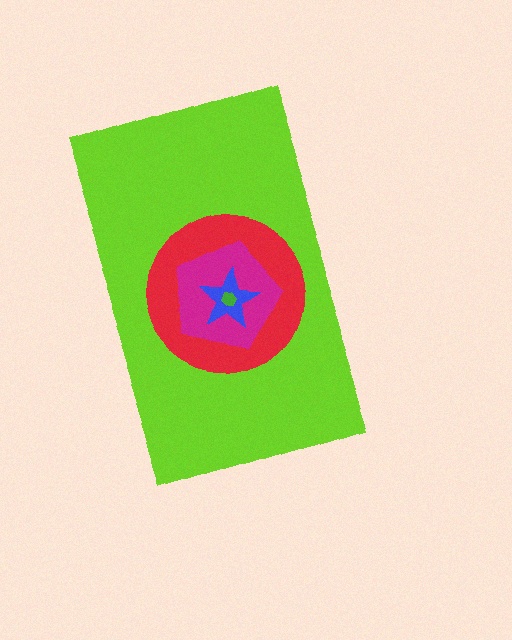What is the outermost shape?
The lime rectangle.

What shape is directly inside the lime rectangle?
The red circle.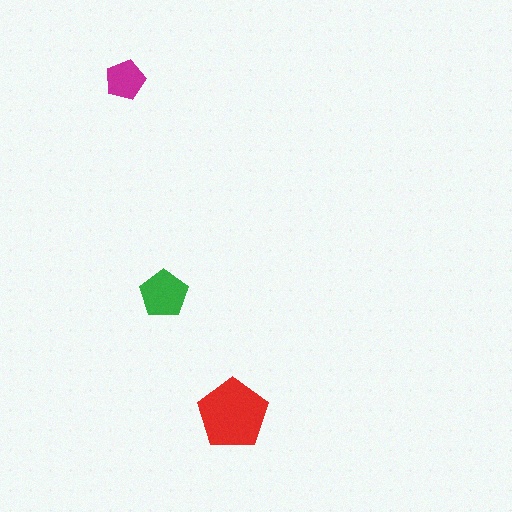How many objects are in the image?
There are 3 objects in the image.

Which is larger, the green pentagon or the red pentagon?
The red one.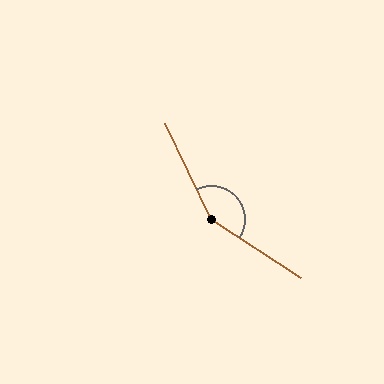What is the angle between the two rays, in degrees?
Approximately 149 degrees.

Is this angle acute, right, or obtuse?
It is obtuse.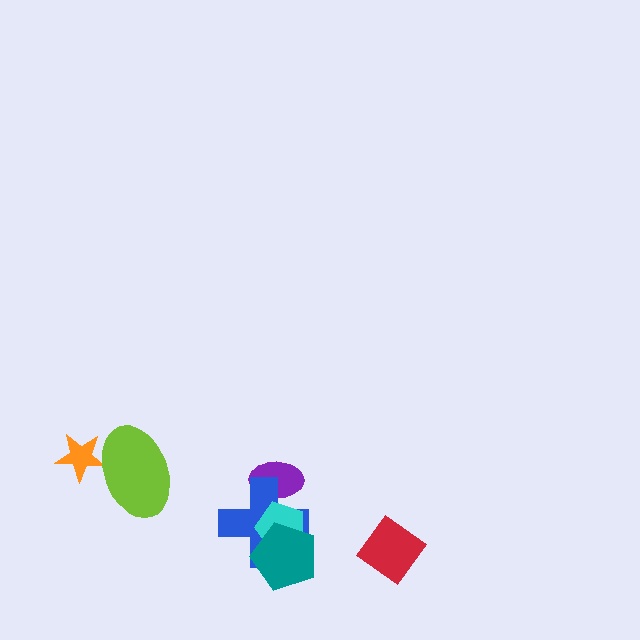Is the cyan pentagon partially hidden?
Yes, it is partially covered by another shape.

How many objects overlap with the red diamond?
0 objects overlap with the red diamond.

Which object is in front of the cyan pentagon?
The teal pentagon is in front of the cyan pentagon.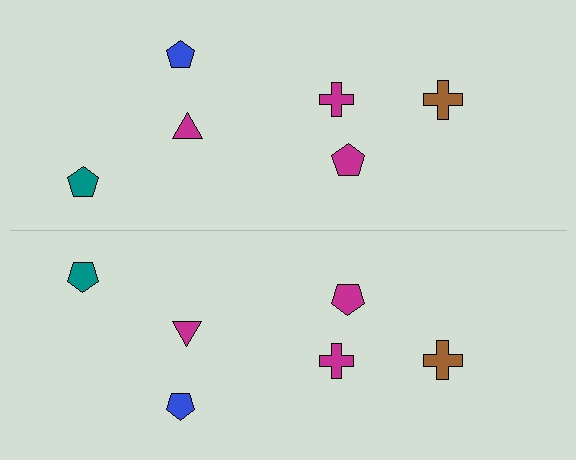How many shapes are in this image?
There are 12 shapes in this image.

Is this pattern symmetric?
Yes, this pattern has bilateral (reflection) symmetry.